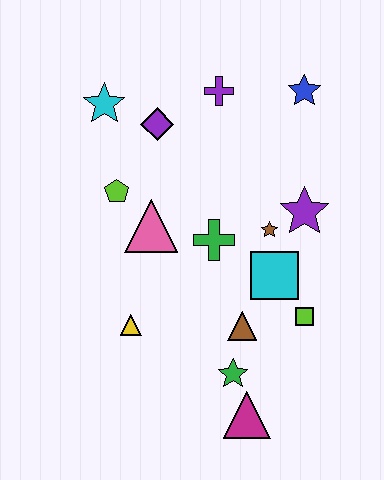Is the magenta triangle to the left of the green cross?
No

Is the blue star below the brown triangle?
No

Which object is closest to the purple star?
The brown star is closest to the purple star.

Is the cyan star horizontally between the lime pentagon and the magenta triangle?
No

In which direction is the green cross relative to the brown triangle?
The green cross is above the brown triangle.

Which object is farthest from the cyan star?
The magenta triangle is farthest from the cyan star.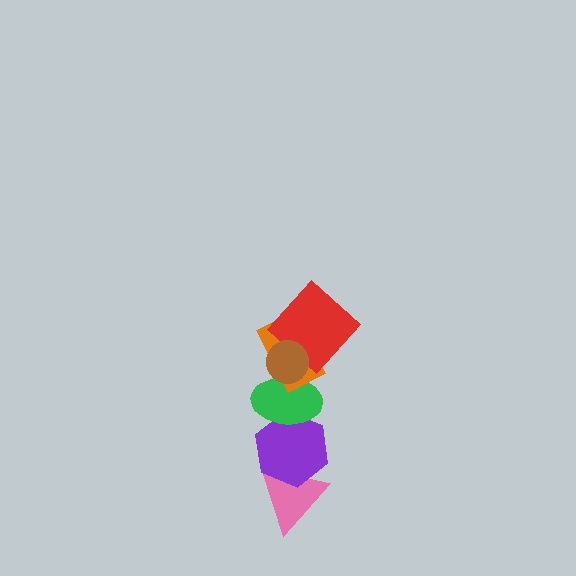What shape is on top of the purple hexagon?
The green ellipse is on top of the purple hexagon.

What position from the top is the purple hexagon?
The purple hexagon is 5th from the top.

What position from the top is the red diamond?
The red diamond is 2nd from the top.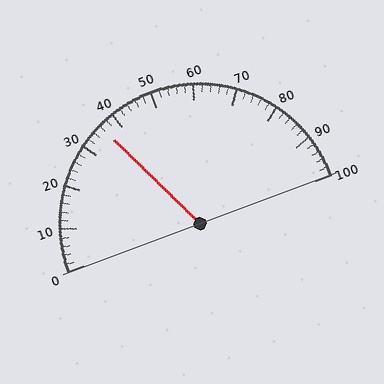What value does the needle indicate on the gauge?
The needle indicates approximately 36.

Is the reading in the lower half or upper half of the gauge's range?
The reading is in the lower half of the range (0 to 100).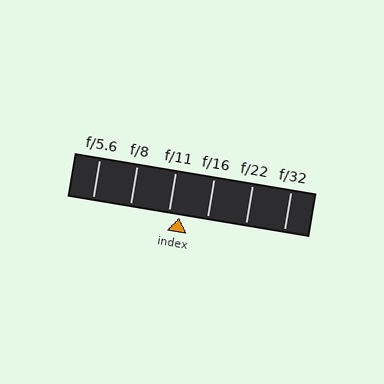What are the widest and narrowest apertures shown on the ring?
The widest aperture shown is f/5.6 and the narrowest is f/32.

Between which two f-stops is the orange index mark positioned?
The index mark is between f/11 and f/16.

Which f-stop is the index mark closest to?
The index mark is closest to f/11.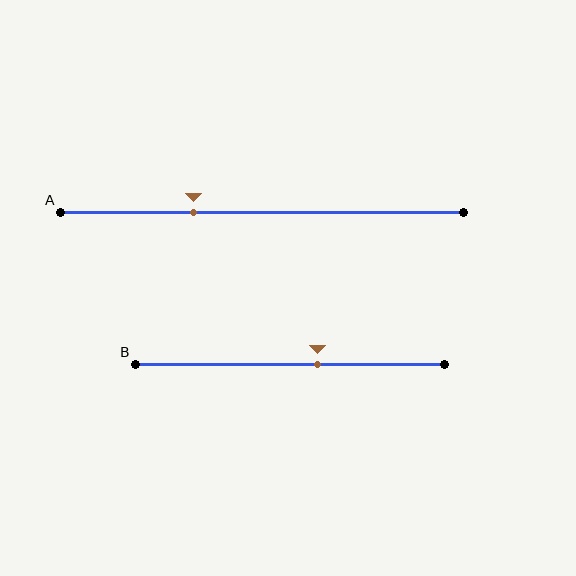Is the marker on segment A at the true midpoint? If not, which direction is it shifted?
No, the marker on segment A is shifted to the left by about 17% of the segment length.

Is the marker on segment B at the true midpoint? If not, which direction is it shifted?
No, the marker on segment B is shifted to the right by about 9% of the segment length.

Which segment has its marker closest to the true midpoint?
Segment B has its marker closest to the true midpoint.